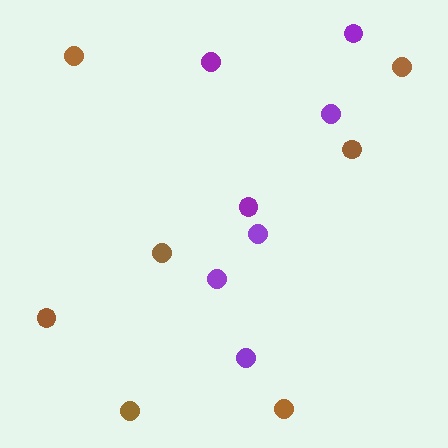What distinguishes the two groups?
There are 2 groups: one group of brown circles (7) and one group of purple circles (7).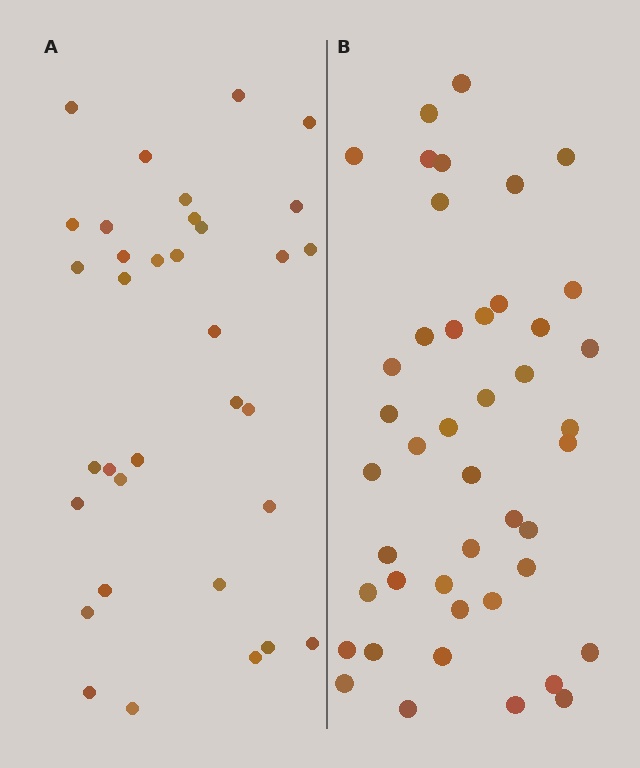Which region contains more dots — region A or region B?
Region B (the right region) has more dots.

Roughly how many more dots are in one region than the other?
Region B has roughly 10 or so more dots than region A.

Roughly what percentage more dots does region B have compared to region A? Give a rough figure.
About 30% more.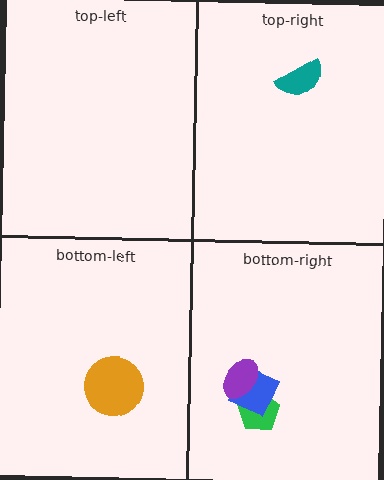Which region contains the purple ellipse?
The bottom-right region.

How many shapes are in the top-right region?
1.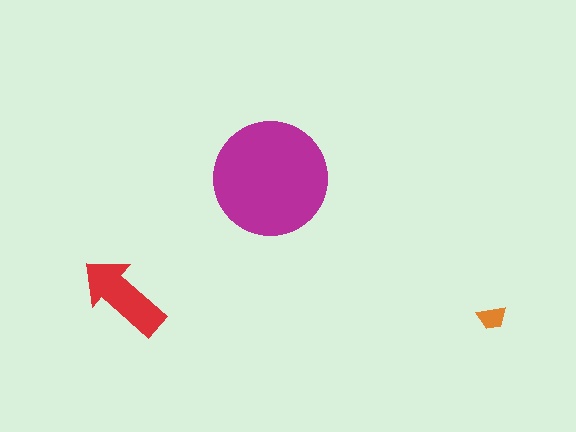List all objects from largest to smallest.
The magenta circle, the red arrow, the orange trapezoid.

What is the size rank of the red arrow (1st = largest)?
2nd.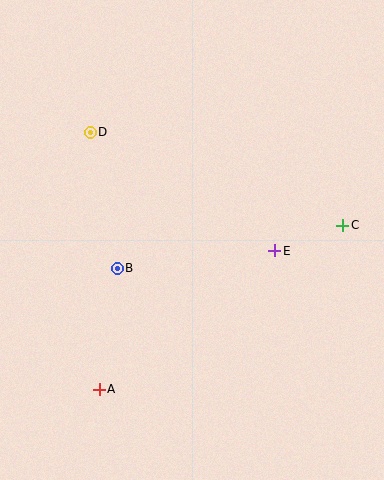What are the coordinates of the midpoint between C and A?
The midpoint between C and A is at (221, 307).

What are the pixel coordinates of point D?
Point D is at (90, 132).